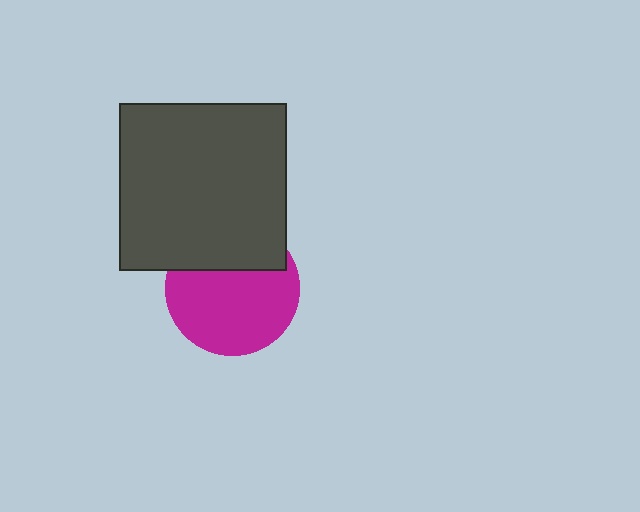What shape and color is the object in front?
The object in front is a dark gray square.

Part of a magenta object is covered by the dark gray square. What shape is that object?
It is a circle.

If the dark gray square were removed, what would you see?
You would see the complete magenta circle.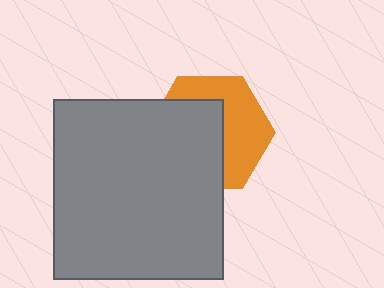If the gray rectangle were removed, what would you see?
You would see the complete orange hexagon.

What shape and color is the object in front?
The object in front is a gray rectangle.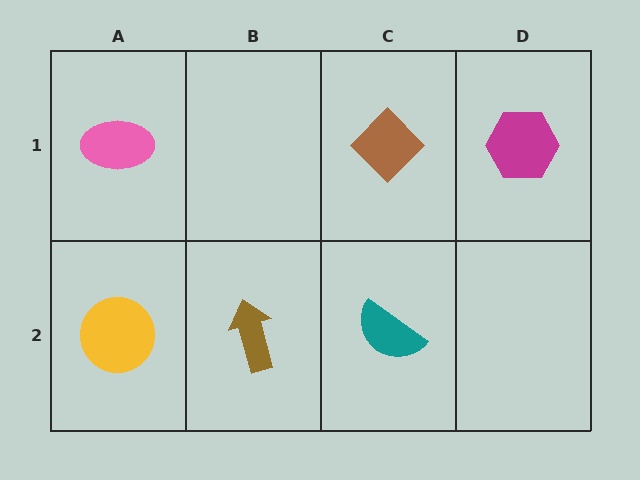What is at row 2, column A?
A yellow circle.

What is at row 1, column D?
A magenta hexagon.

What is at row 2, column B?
A brown arrow.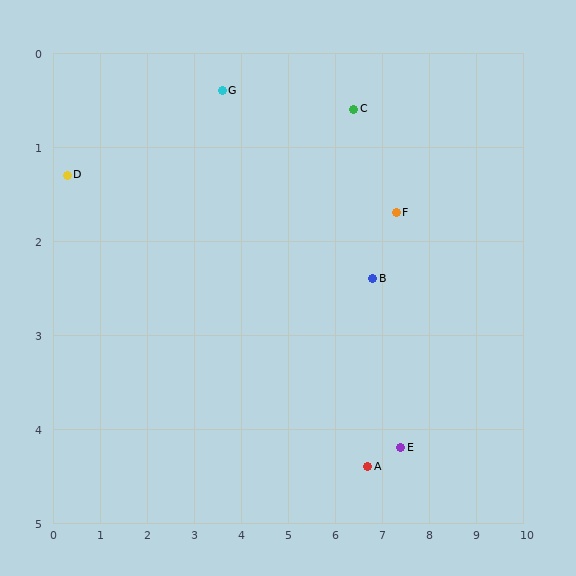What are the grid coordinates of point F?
Point F is at approximately (7.3, 1.7).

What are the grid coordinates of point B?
Point B is at approximately (6.8, 2.4).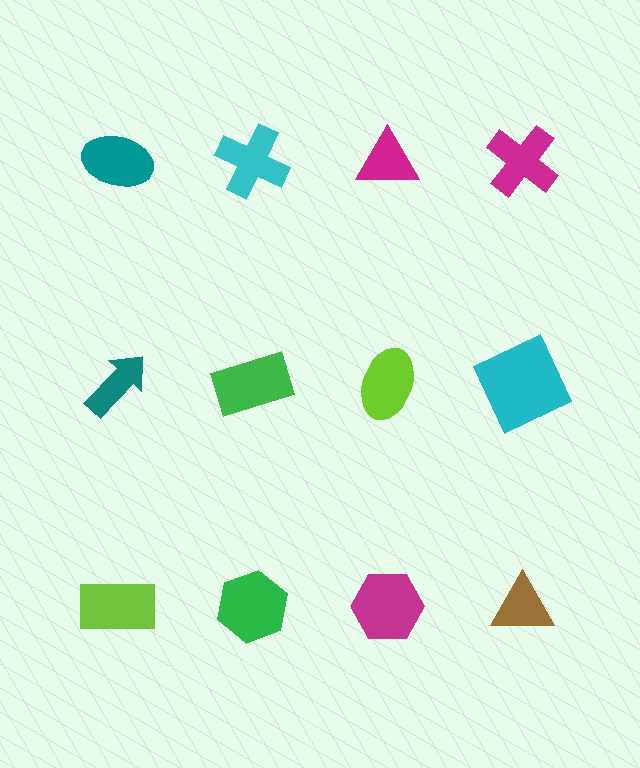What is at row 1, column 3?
A magenta triangle.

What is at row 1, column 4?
A magenta cross.